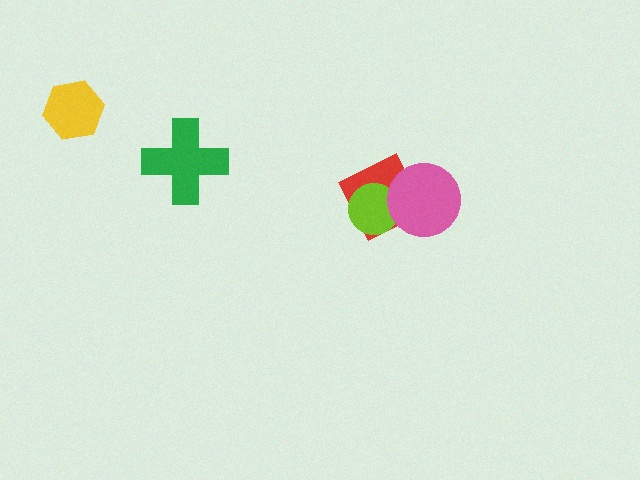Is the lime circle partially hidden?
Yes, it is partially covered by another shape.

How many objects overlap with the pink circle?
2 objects overlap with the pink circle.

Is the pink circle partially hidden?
No, no other shape covers it.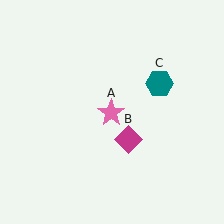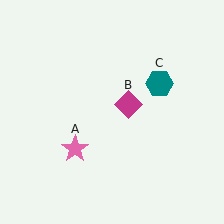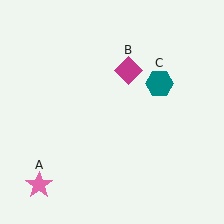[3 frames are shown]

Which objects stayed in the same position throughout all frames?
Teal hexagon (object C) remained stationary.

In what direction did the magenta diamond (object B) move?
The magenta diamond (object B) moved up.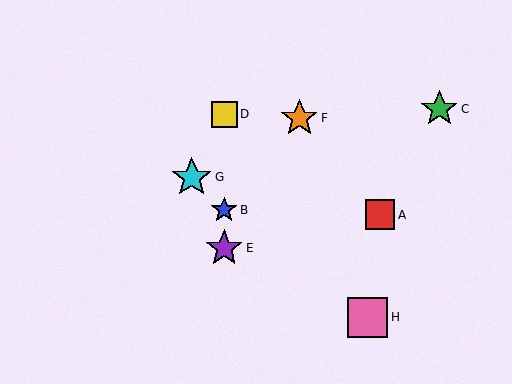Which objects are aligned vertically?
Objects B, D, E are aligned vertically.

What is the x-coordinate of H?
Object H is at x≈368.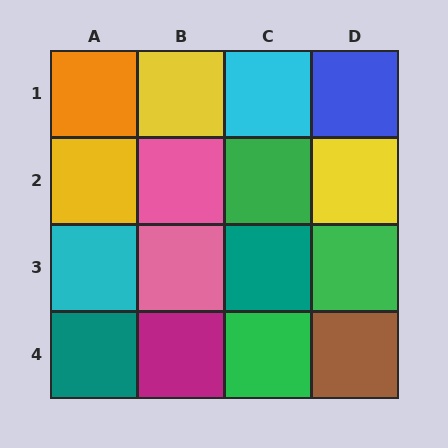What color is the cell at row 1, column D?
Blue.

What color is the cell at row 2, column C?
Green.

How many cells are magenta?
1 cell is magenta.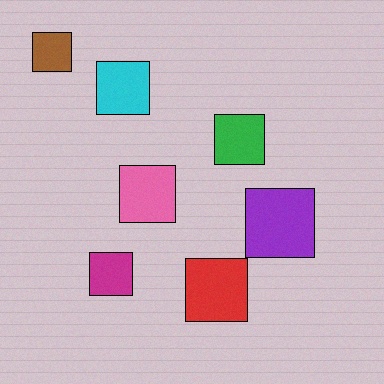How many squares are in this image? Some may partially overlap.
There are 7 squares.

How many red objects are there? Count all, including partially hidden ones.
There is 1 red object.